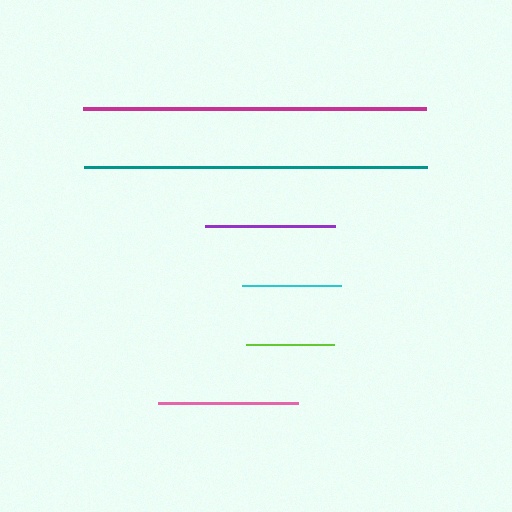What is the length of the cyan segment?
The cyan segment is approximately 99 pixels long.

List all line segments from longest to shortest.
From longest to shortest: magenta, teal, pink, purple, cyan, lime.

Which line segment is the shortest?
The lime line is the shortest at approximately 88 pixels.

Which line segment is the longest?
The magenta line is the longest at approximately 343 pixels.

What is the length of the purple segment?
The purple segment is approximately 130 pixels long.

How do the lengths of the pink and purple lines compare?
The pink and purple lines are approximately the same length.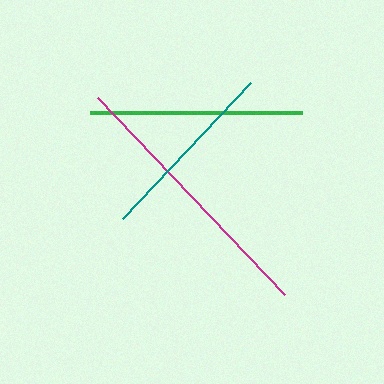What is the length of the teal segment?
The teal segment is approximately 187 pixels long.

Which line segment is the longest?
The magenta line is the longest at approximately 272 pixels.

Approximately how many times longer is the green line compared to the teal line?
The green line is approximately 1.1 times the length of the teal line.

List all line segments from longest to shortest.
From longest to shortest: magenta, green, teal.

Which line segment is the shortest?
The teal line is the shortest at approximately 187 pixels.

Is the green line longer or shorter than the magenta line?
The magenta line is longer than the green line.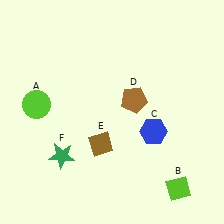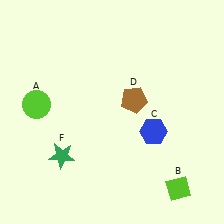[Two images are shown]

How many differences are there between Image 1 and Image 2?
There is 1 difference between the two images.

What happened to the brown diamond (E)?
The brown diamond (E) was removed in Image 2. It was in the bottom-left area of Image 1.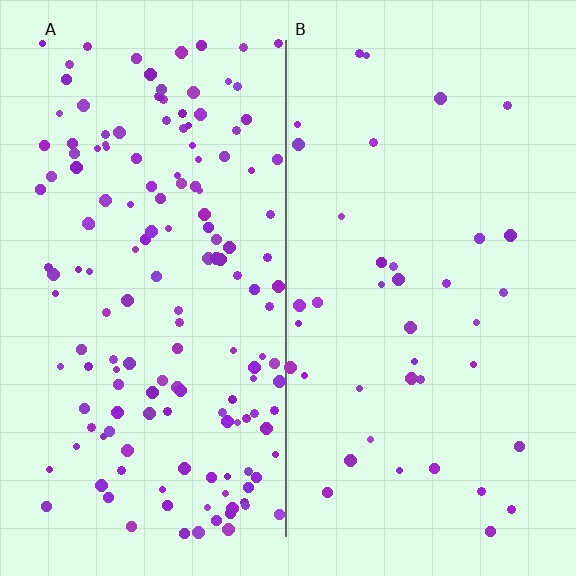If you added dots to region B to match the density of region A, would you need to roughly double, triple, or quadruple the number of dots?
Approximately quadruple.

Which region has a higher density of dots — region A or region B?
A (the left).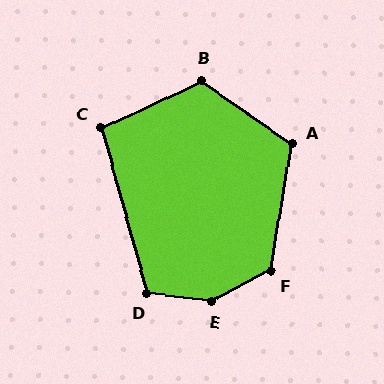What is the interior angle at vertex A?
Approximately 115 degrees (obtuse).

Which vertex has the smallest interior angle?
C, at approximately 99 degrees.